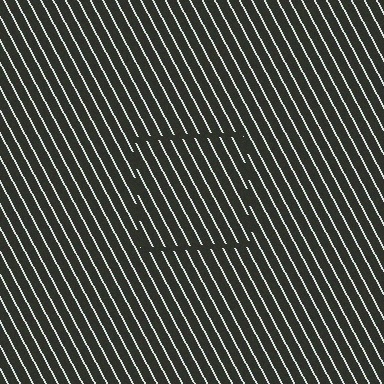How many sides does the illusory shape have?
4 sides — the line-ends trace a square.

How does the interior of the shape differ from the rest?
The interior of the shape contains the same grating, shifted by half a period — the contour is defined by the phase discontinuity where line-ends from the inner and outer gratings abut.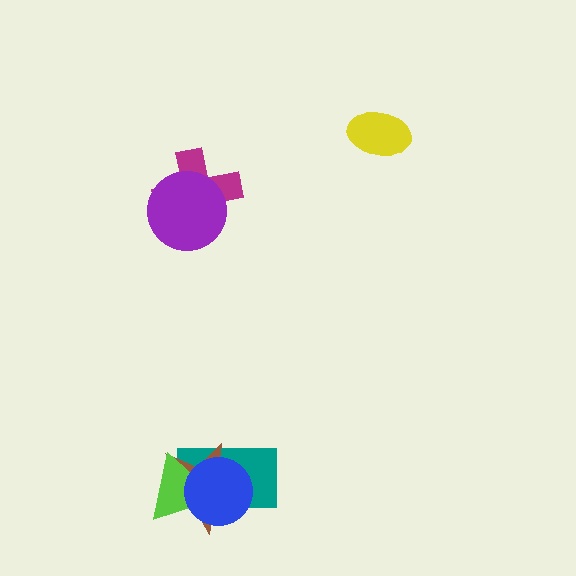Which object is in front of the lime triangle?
The blue circle is in front of the lime triangle.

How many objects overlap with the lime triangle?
3 objects overlap with the lime triangle.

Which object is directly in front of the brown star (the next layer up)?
The lime triangle is directly in front of the brown star.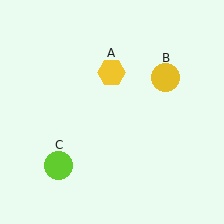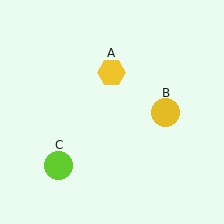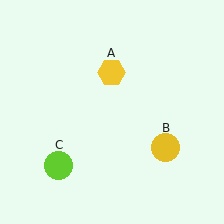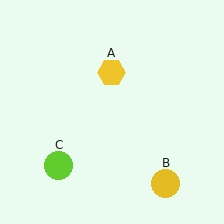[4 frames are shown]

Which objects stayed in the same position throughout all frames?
Yellow hexagon (object A) and lime circle (object C) remained stationary.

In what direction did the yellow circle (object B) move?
The yellow circle (object B) moved down.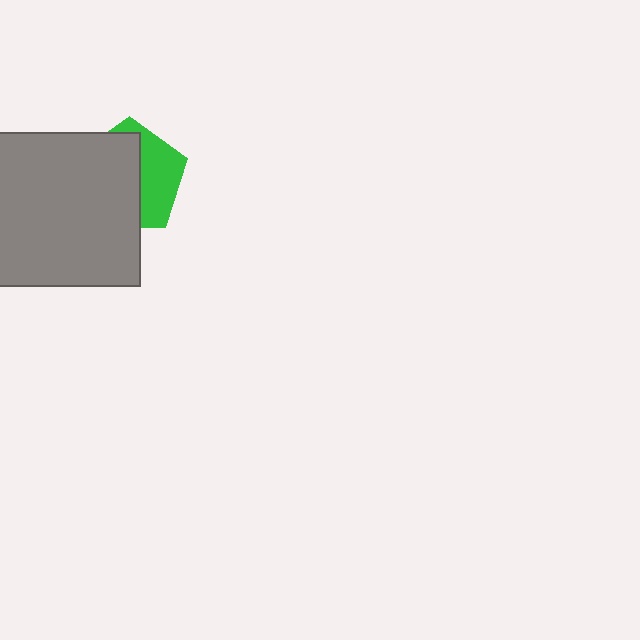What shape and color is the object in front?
The object in front is a gray square.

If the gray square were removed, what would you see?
You would see the complete green pentagon.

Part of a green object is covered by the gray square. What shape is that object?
It is a pentagon.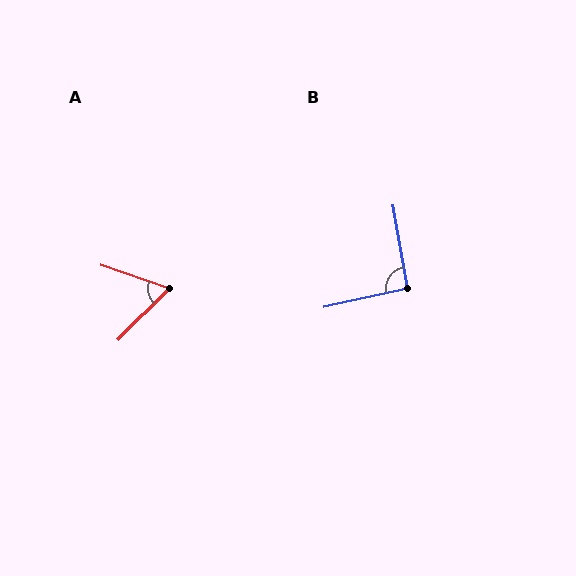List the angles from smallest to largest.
A (64°), B (93°).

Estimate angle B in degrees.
Approximately 93 degrees.